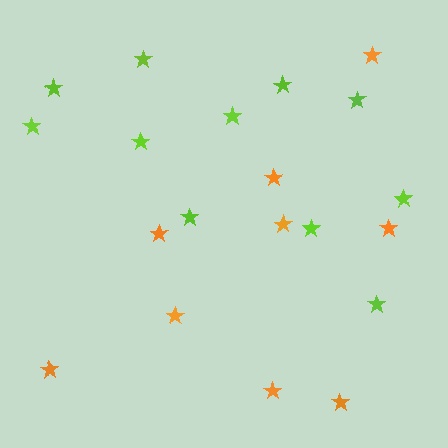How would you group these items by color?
There are 2 groups: one group of orange stars (9) and one group of lime stars (11).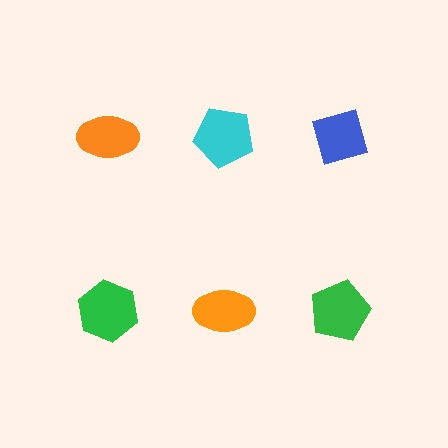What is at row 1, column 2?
A cyan pentagon.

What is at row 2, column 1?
A green hexagon.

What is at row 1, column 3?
A blue diamond.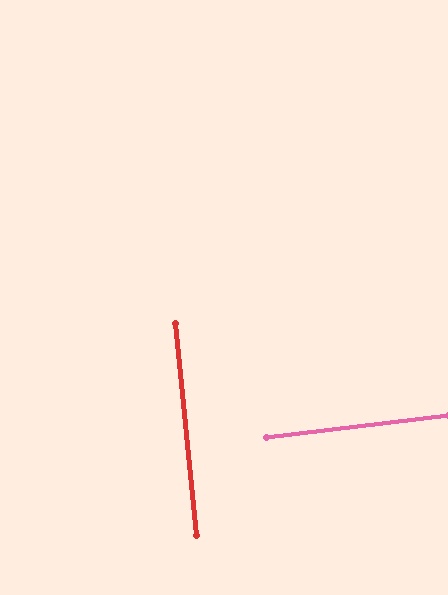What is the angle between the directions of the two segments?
Approximately 88 degrees.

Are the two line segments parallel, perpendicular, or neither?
Perpendicular — they meet at approximately 88°.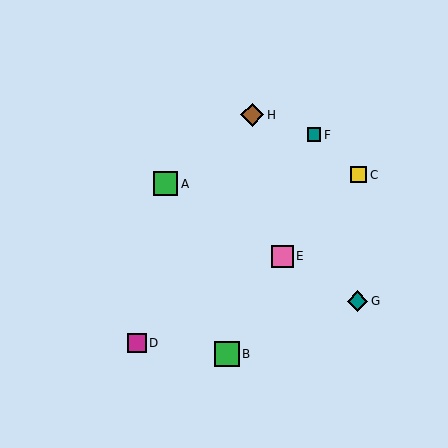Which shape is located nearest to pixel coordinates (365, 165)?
The yellow square (labeled C) at (358, 175) is nearest to that location.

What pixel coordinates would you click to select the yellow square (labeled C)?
Click at (358, 175) to select the yellow square C.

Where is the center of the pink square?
The center of the pink square is at (282, 256).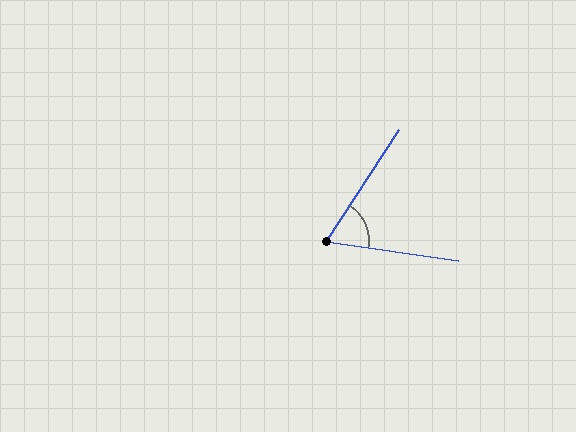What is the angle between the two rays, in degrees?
Approximately 65 degrees.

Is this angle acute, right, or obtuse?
It is acute.